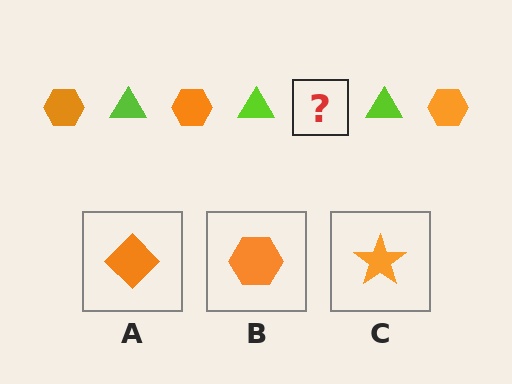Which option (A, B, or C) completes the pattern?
B.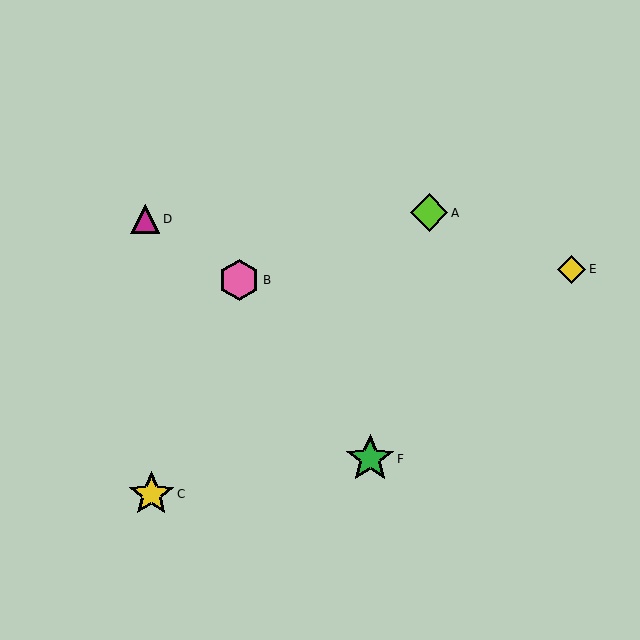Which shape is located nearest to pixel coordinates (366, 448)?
The green star (labeled F) at (370, 459) is nearest to that location.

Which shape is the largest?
The green star (labeled F) is the largest.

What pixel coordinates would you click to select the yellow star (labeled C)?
Click at (151, 494) to select the yellow star C.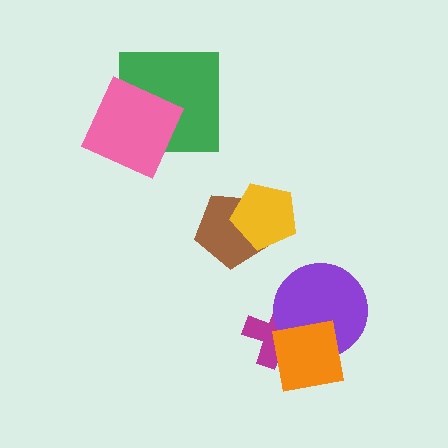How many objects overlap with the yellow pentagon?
1 object overlaps with the yellow pentagon.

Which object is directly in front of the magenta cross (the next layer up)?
The purple circle is directly in front of the magenta cross.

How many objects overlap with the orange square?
2 objects overlap with the orange square.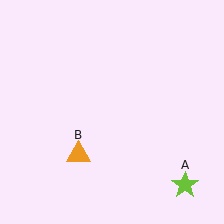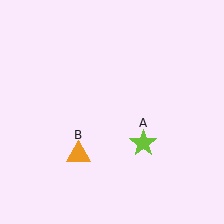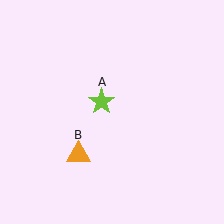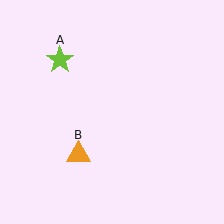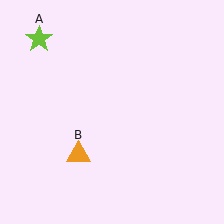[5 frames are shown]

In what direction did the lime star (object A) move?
The lime star (object A) moved up and to the left.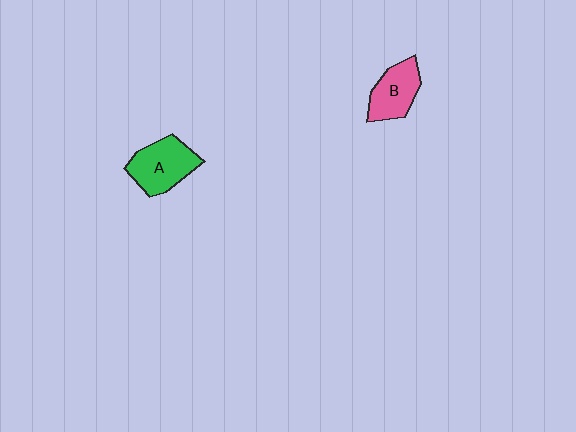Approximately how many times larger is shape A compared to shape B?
Approximately 1.2 times.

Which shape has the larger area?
Shape A (green).